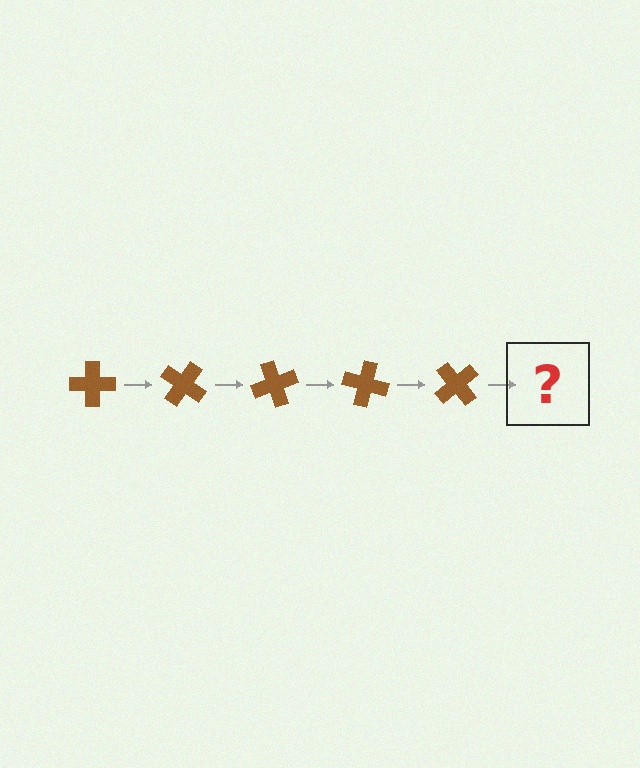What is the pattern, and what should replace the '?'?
The pattern is that the cross rotates 35 degrees each step. The '?' should be a brown cross rotated 175 degrees.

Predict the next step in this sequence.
The next step is a brown cross rotated 175 degrees.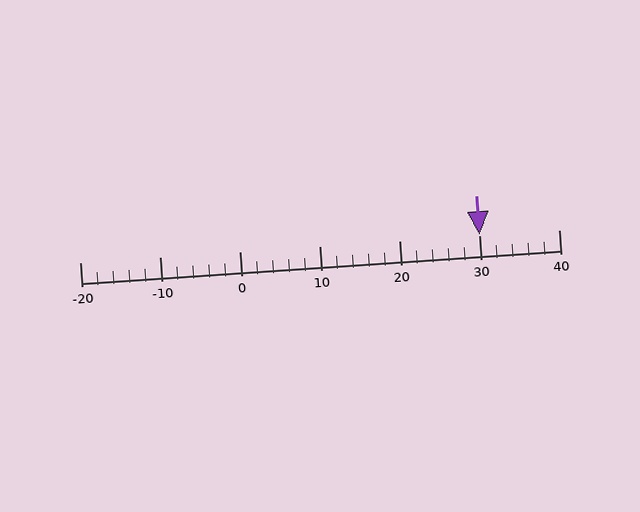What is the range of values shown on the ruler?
The ruler shows values from -20 to 40.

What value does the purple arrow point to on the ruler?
The purple arrow points to approximately 30.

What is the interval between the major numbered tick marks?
The major tick marks are spaced 10 units apart.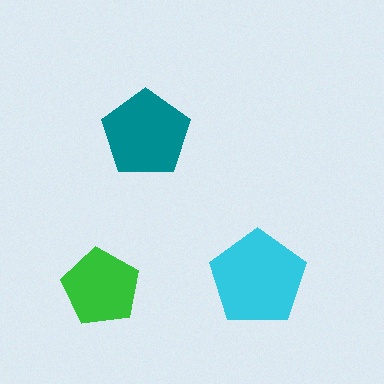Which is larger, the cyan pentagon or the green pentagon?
The cyan one.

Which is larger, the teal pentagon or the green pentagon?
The teal one.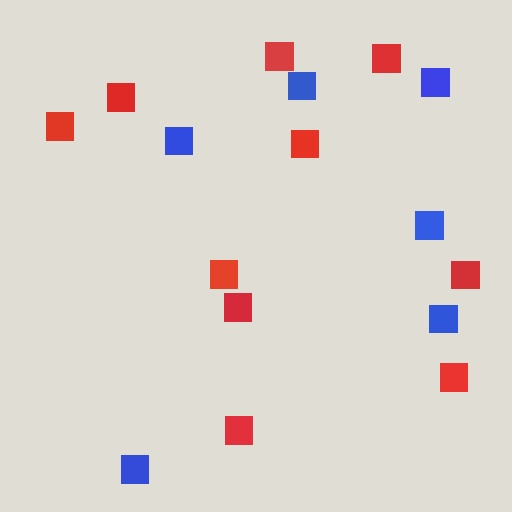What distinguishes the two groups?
There are 2 groups: one group of blue squares (6) and one group of red squares (10).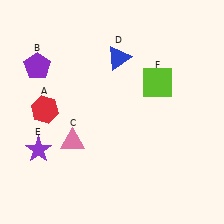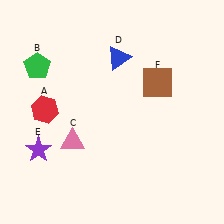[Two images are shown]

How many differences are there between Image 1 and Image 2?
There are 2 differences between the two images.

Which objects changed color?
B changed from purple to green. F changed from lime to brown.